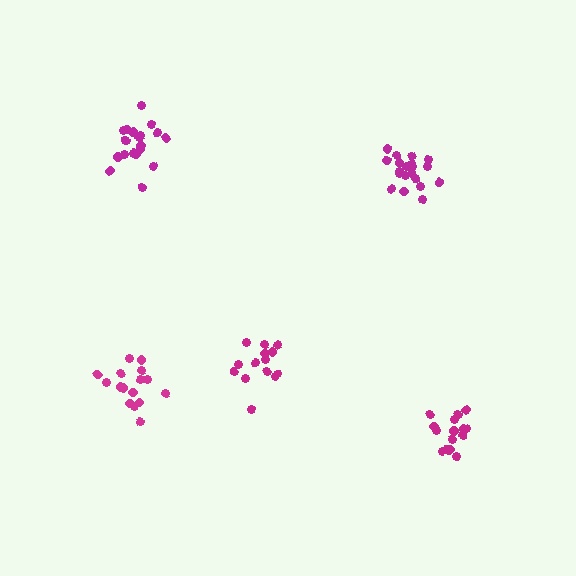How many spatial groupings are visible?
There are 5 spatial groupings.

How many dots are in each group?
Group 1: 14 dots, Group 2: 16 dots, Group 3: 20 dots, Group 4: 16 dots, Group 5: 20 dots (86 total).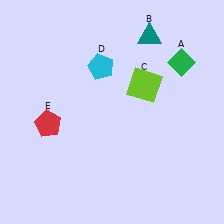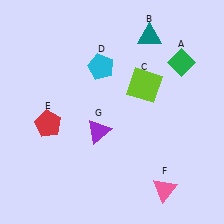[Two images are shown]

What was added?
A pink triangle (F), a purple triangle (G) were added in Image 2.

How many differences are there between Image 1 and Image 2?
There are 2 differences between the two images.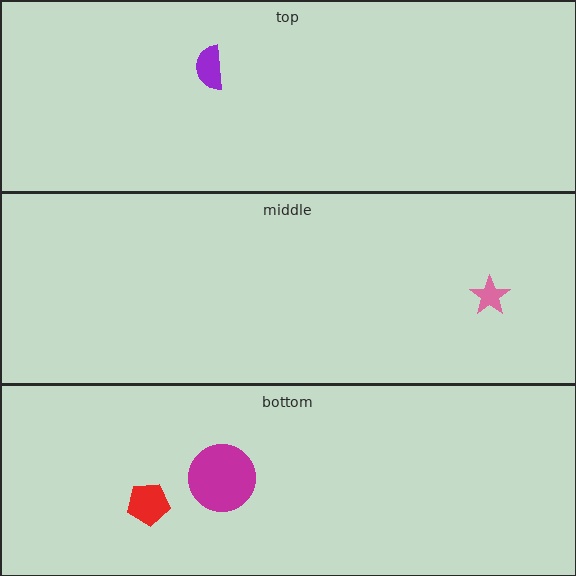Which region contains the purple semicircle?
The top region.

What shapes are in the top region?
The purple semicircle.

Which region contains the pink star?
The middle region.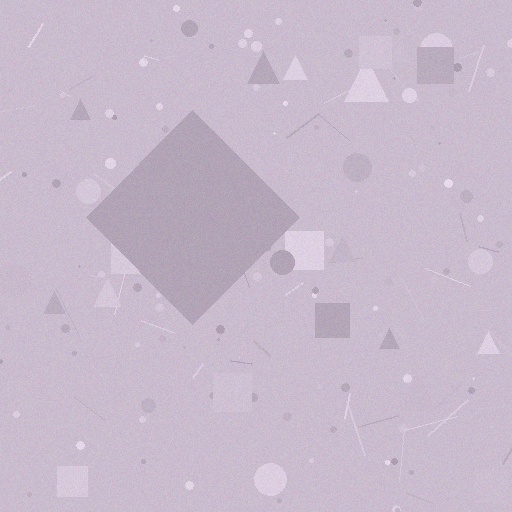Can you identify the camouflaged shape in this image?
The camouflaged shape is a diamond.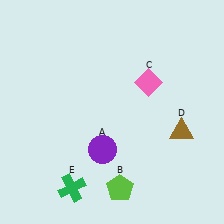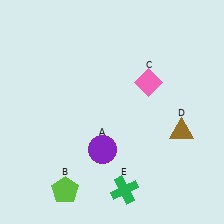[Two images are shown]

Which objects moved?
The objects that moved are: the lime pentagon (B), the green cross (E).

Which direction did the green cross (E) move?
The green cross (E) moved right.